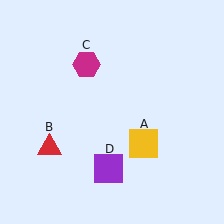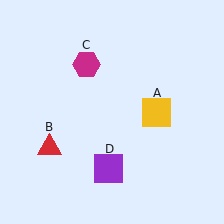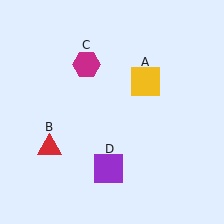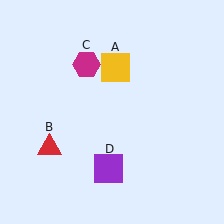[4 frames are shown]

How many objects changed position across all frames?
1 object changed position: yellow square (object A).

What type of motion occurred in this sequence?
The yellow square (object A) rotated counterclockwise around the center of the scene.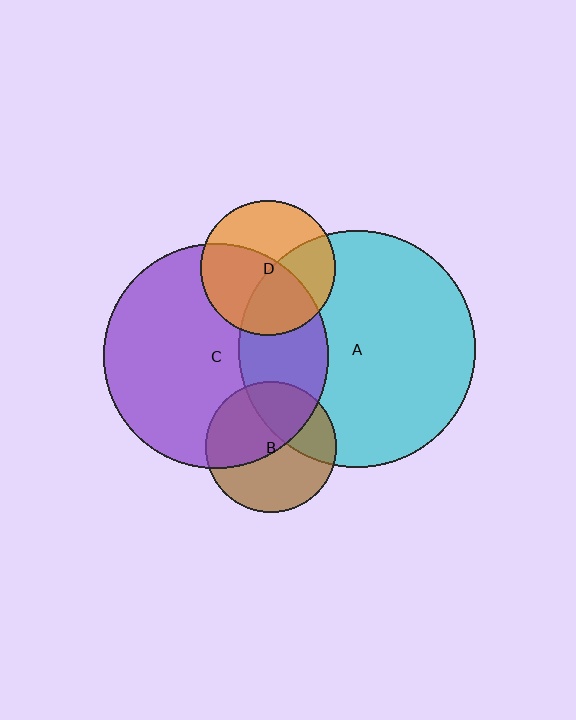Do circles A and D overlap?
Yes.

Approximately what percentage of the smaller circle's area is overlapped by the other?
Approximately 40%.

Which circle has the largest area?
Circle A (cyan).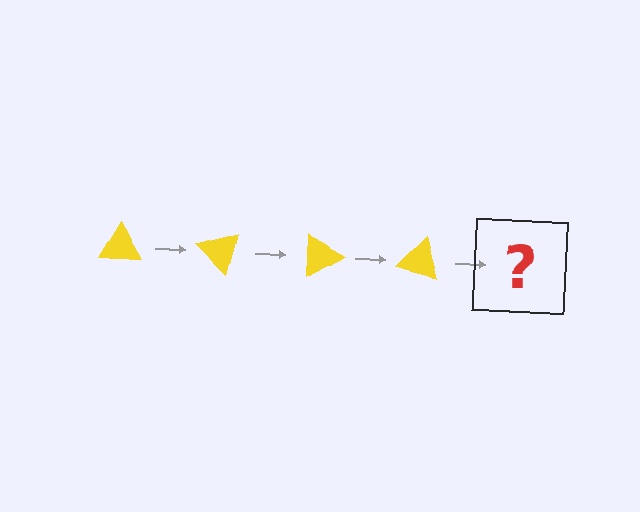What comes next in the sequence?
The next element should be a yellow triangle rotated 180 degrees.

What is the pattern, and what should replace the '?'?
The pattern is that the triangle rotates 45 degrees each step. The '?' should be a yellow triangle rotated 180 degrees.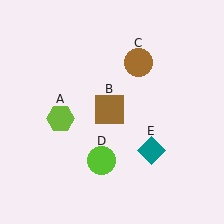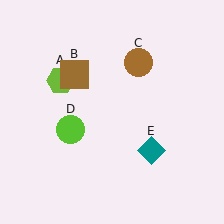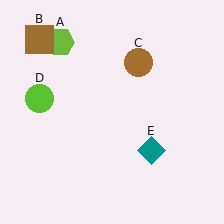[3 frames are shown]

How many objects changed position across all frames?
3 objects changed position: lime hexagon (object A), brown square (object B), lime circle (object D).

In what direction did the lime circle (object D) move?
The lime circle (object D) moved up and to the left.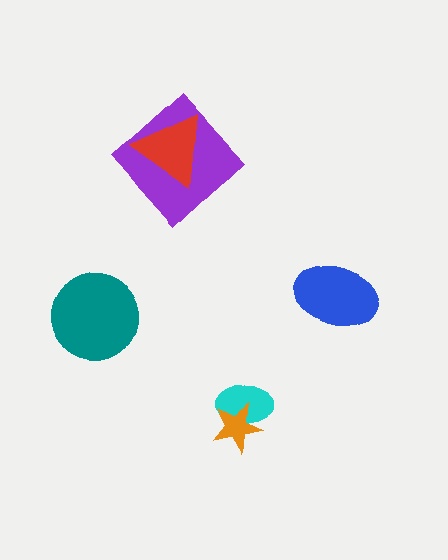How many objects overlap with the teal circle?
0 objects overlap with the teal circle.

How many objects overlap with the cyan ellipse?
1 object overlaps with the cyan ellipse.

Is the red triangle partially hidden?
No, no other shape covers it.